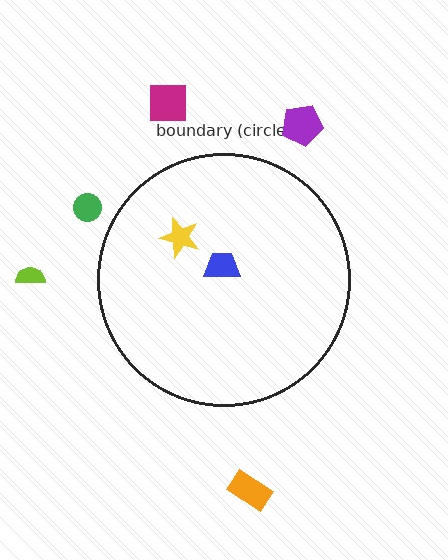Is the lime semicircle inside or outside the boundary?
Outside.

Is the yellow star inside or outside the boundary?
Inside.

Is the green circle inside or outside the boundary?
Outside.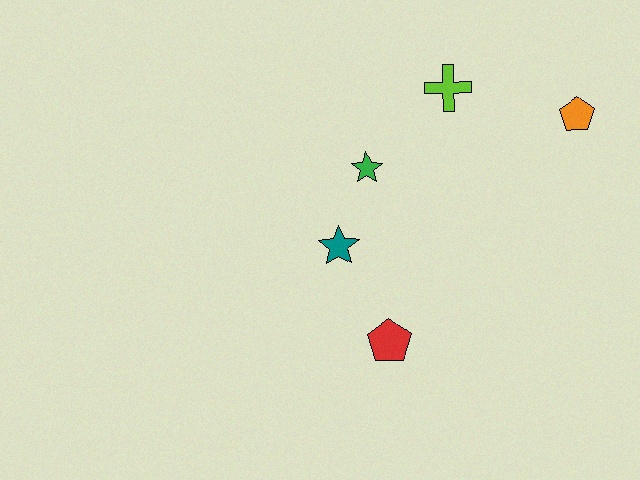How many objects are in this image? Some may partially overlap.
There are 5 objects.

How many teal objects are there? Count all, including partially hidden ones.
There is 1 teal object.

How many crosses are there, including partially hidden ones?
There is 1 cross.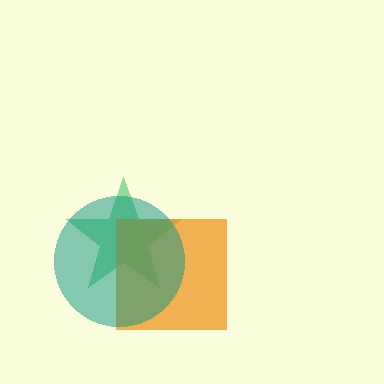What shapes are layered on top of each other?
The layered shapes are: a green star, an orange square, a teal circle.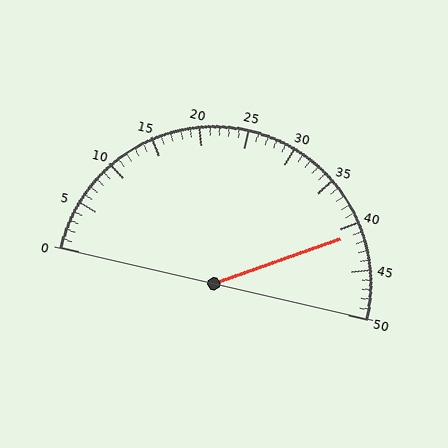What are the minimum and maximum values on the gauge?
The gauge ranges from 0 to 50.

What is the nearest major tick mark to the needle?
The nearest major tick mark is 40.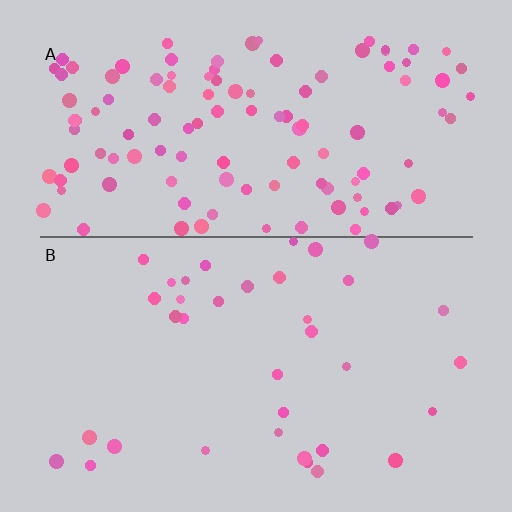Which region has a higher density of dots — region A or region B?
A (the top).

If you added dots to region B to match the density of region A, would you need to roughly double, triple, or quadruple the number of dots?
Approximately triple.